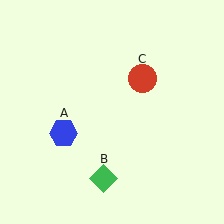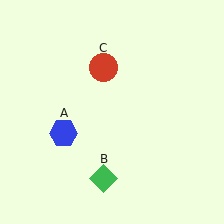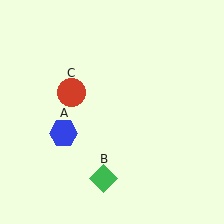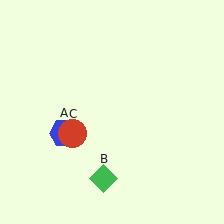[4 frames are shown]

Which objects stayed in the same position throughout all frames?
Blue hexagon (object A) and green diamond (object B) remained stationary.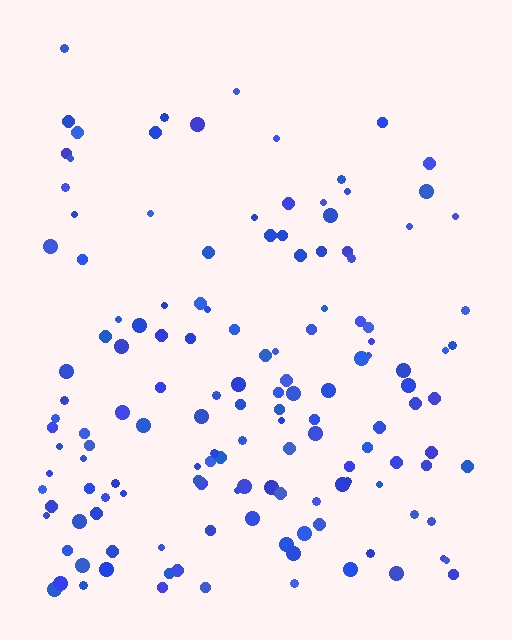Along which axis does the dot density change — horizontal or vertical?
Vertical.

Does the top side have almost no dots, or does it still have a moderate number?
Still a moderate number, just noticeably fewer than the bottom.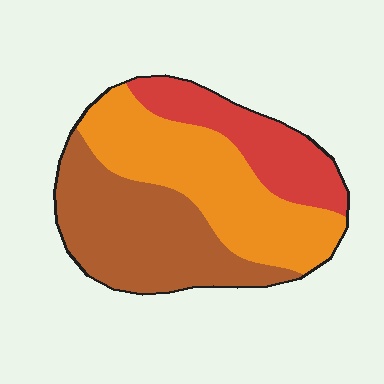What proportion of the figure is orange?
Orange covers about 40% of the figure.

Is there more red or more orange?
Orange.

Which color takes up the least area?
Red, at roughly 20%.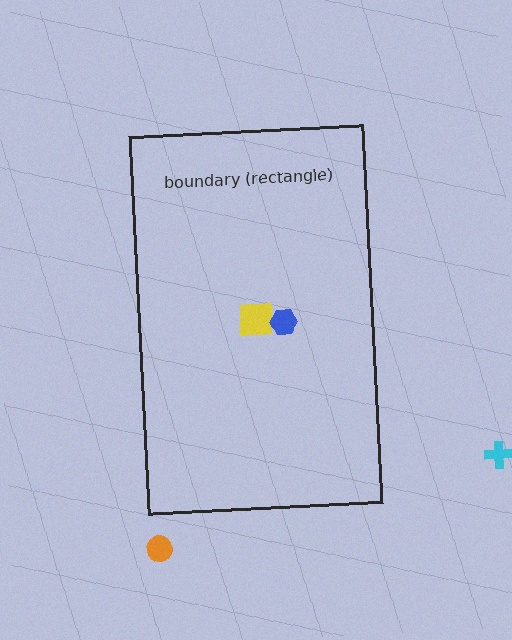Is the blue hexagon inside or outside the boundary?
Inside.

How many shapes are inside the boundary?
2 inside, 2 outside.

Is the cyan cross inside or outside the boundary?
Outside.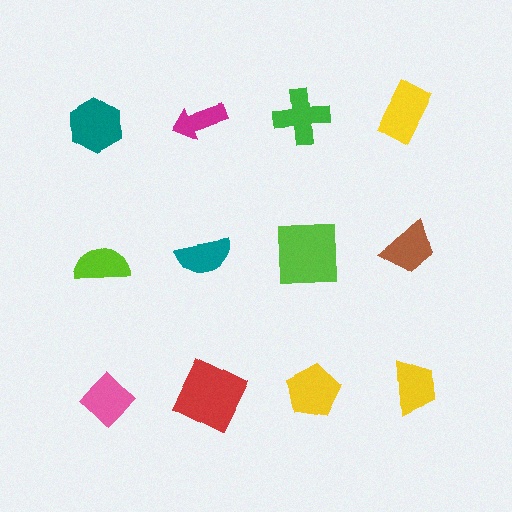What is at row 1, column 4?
A yellow rectangle.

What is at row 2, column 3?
A lime square.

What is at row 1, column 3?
A green cross.